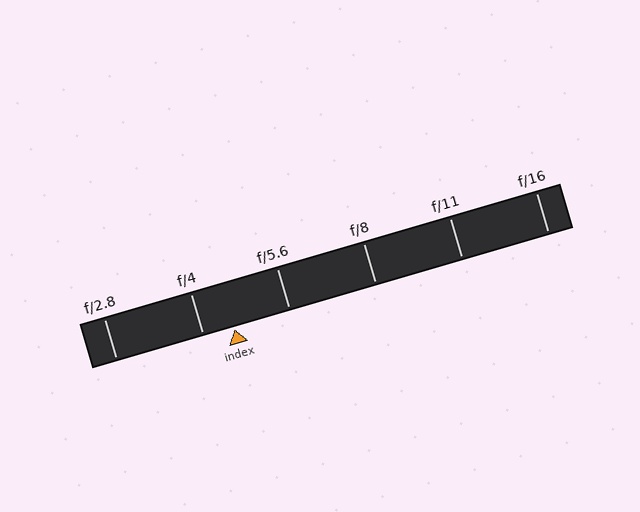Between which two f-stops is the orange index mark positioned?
The index mark is between f/4 and f/5.6.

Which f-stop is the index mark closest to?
The index mark is closest to f/4.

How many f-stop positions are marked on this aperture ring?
There are 6 f-stop positions marked.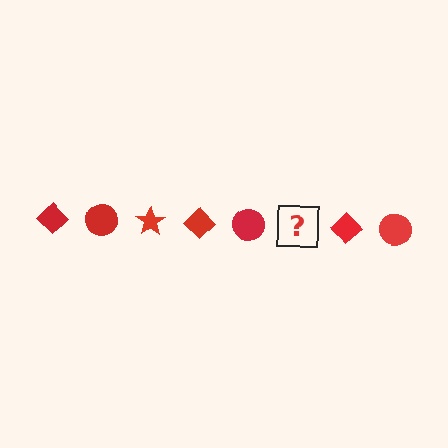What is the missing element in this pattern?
The missing element is a red star.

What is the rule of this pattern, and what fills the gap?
The rule is that the pattern cycles through diamond, circle, star shapes in red. The gap should be filled with a red star.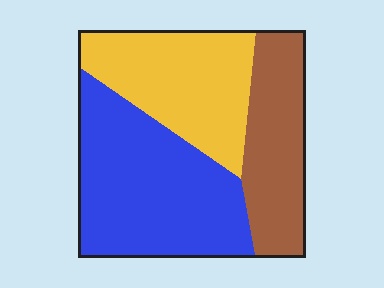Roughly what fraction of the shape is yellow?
Yellow covers 31% of the shape.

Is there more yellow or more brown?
Yellow.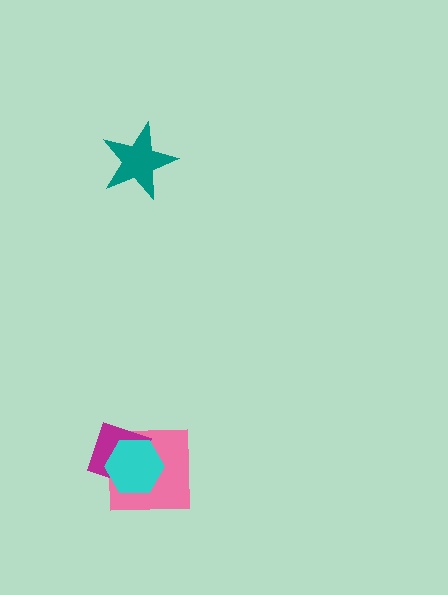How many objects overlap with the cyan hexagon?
2 objects overlap with the cyan hexagon.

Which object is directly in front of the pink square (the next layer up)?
The magenta diamond is directly in front of the pink square.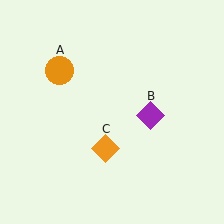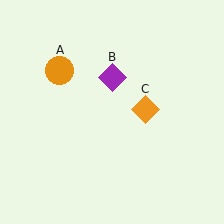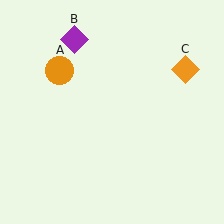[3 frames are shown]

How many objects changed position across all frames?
2 objects changed position: purple diamond (object B), orange diamond (object C).